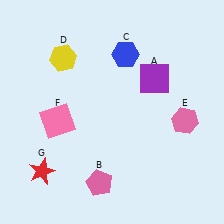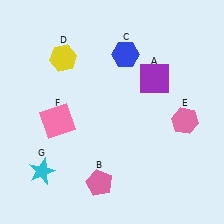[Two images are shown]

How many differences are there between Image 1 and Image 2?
There is 1 difference between the two images.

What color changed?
The star (G) changed from red in Image 1 to cyan in Image 2.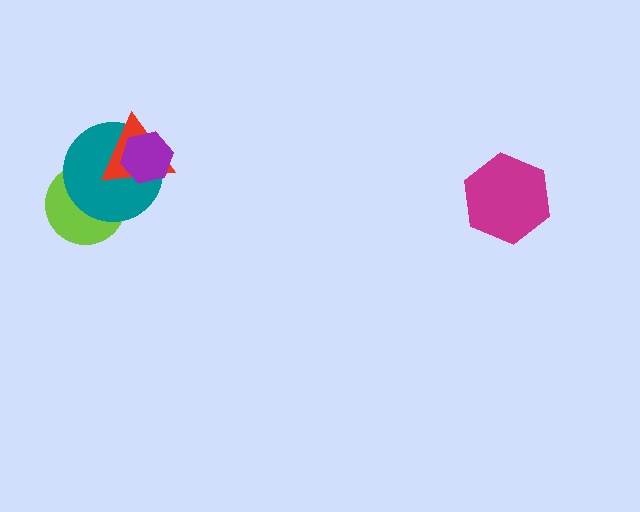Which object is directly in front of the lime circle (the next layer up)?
The teal circle is directly in front of the lime circle.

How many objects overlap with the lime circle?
2 objects overlap with the lime circle.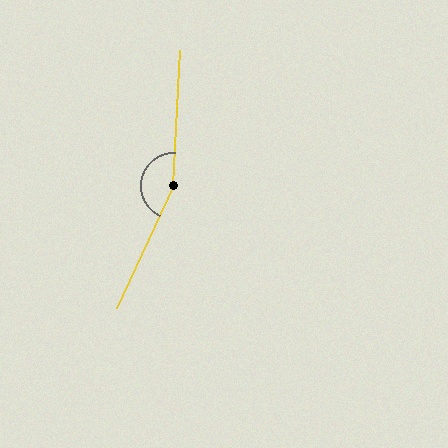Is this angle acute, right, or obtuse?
It is obtuse.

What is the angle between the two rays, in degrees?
Approximately 158 degrees.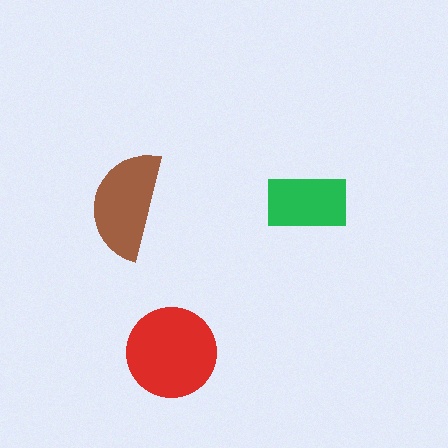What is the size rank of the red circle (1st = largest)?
1st.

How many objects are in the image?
There are 3 objects in the image.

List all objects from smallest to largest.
The green rectangle, the brown semicircle, the red circle.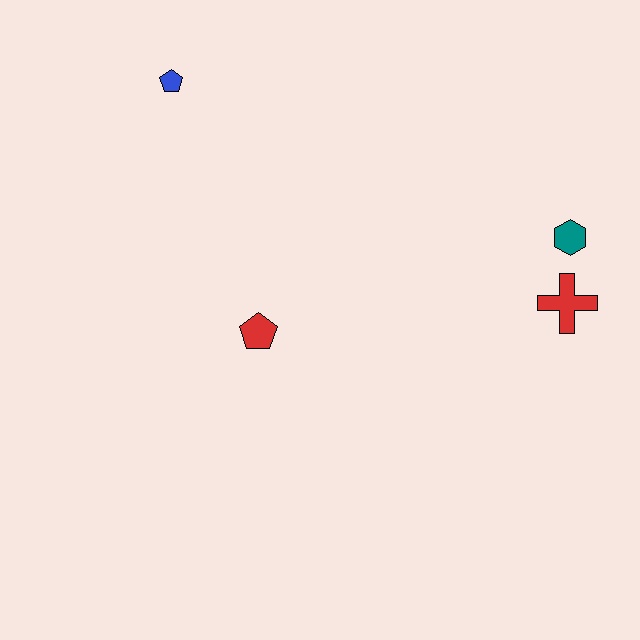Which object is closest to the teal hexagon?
The red cross is closest to the teal hexagon.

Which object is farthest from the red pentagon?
The teal hexagon is farthest from the red pentagon.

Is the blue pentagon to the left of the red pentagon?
Yes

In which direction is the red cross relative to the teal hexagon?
The red cross is below the teal hexagon.